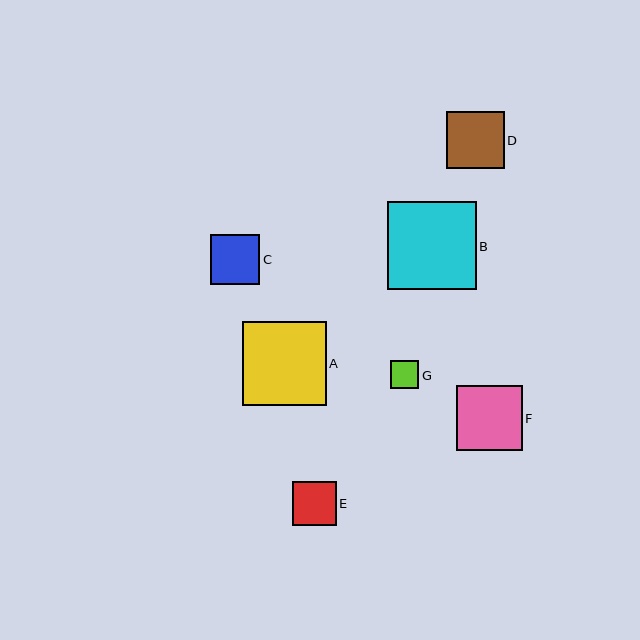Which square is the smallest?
Square G is the smallest with a size of approximately 28 pixels.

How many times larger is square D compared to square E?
Square D is approximately 1.3 times the size of square E.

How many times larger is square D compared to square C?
Square D is approximately 1.2 times the size of square C.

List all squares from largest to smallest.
From largest to smallest: B, A, F, D, C, E, G.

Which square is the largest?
Square B is the largest with a size of approximately 88 pixels.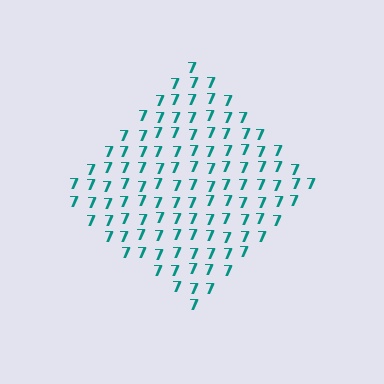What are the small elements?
The small elements are digit 7's.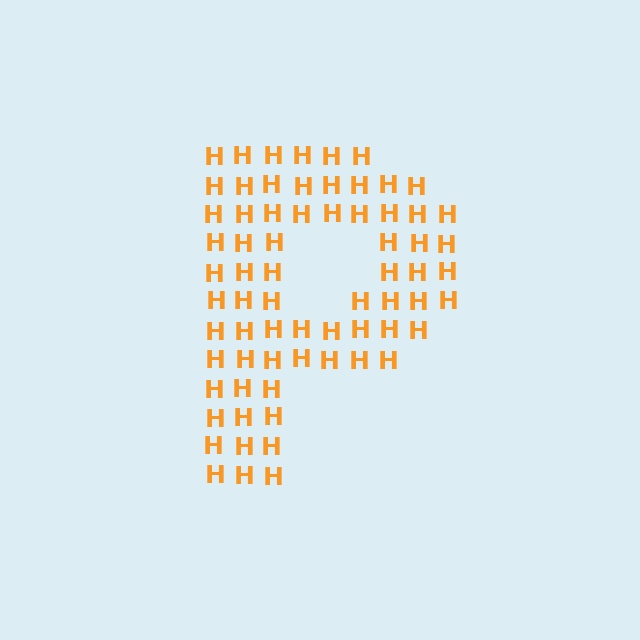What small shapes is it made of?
It is made of small letter H's.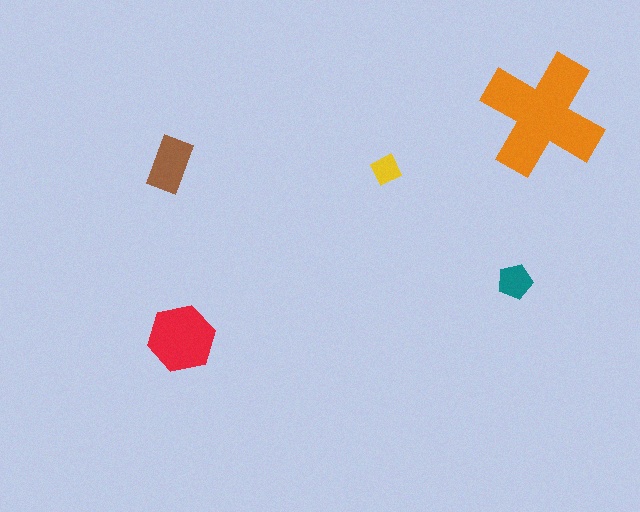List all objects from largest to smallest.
The orange cross, the red hexagon, the brown rectangle, the teal pentagon, the yellow diamond.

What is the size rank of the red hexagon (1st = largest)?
2nd.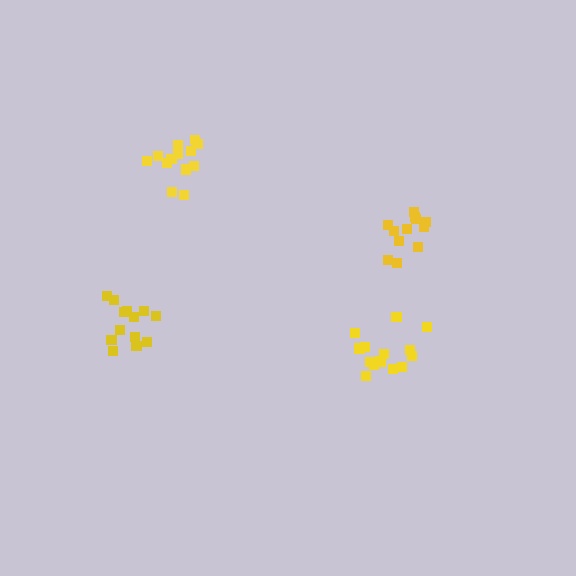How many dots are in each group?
Group 1: 13 dots, Group 2: 13 dots, Group 3: 12 dots, Group 4: 16 dots (54 total).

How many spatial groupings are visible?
There are 4 spatial groupings.